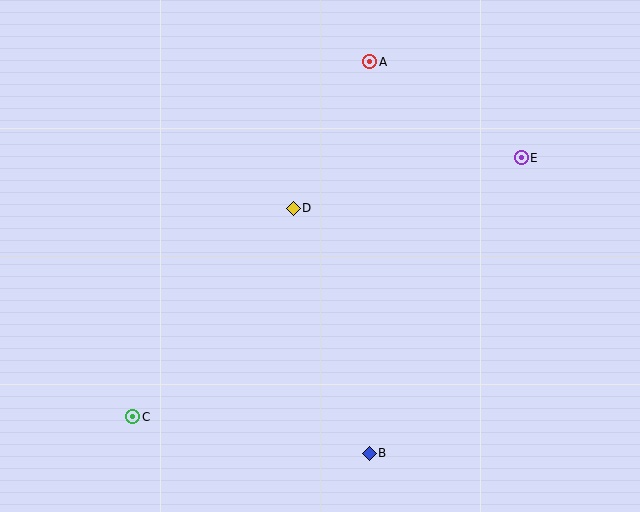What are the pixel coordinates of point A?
Point A is at (370, 62).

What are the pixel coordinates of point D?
Point D is at (293, 208).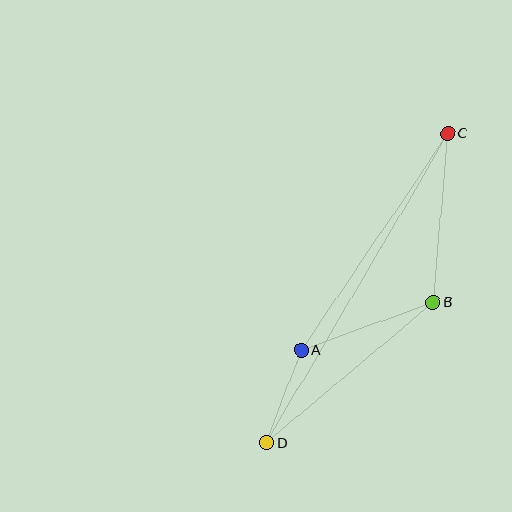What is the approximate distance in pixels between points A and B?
The distance between A and B is approximately 140 pixels.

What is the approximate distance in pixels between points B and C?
The distance between B and C is approximately 170 pixels.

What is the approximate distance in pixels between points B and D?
The distance between B and D is approximately 218 pixels.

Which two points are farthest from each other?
Points C and D are farthest from each other.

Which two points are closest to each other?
Points A and D are closest to each other.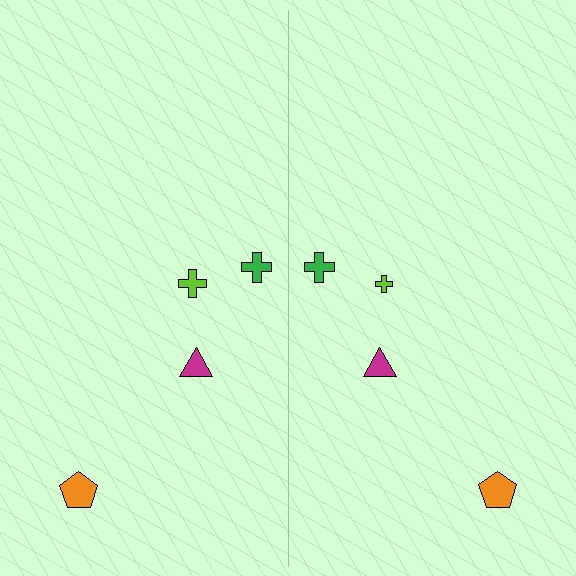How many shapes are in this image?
There are 8 shapes in this image.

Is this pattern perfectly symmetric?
No, the pattern is not perfectly symmetric. The lime cross on the right side has a different size than its mirror counterpart.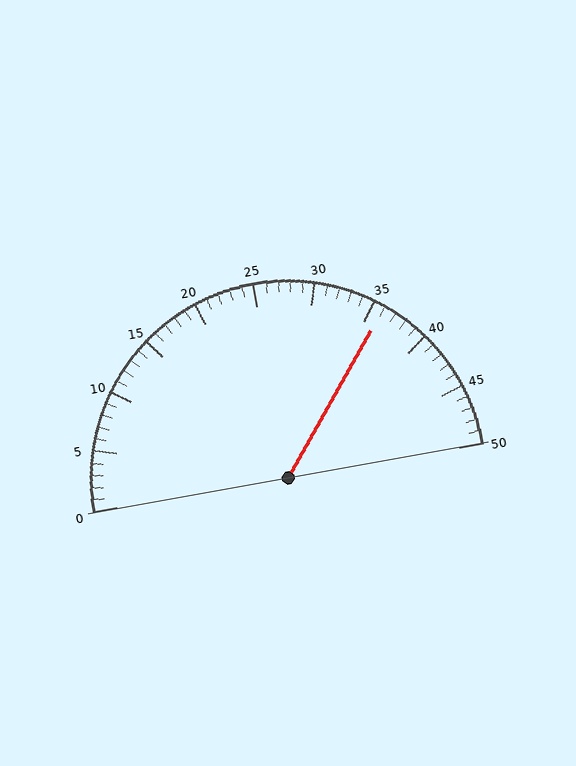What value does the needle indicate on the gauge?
The needle indicates approximately 36.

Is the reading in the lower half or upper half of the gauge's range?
The reading is in the upper half of the range (0 to 50).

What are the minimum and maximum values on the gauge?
The gauge ranges from 0 to 50.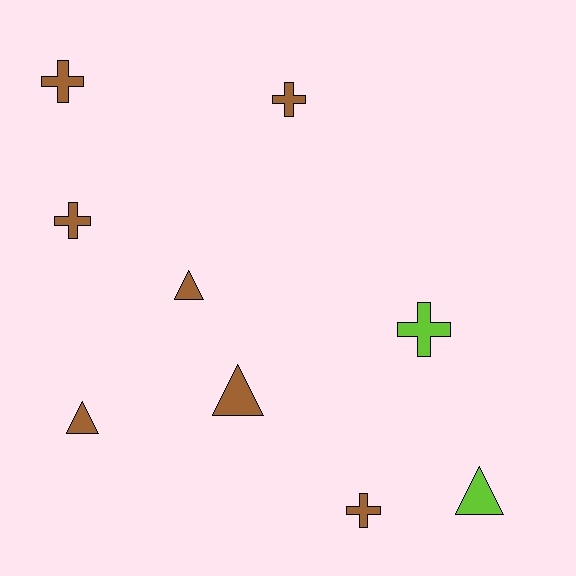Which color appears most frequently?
Brown, with 7 objects.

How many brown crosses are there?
There are 4 brown crosses.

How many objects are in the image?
There are 9 objects.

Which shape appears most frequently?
Cross, with 5 objects.